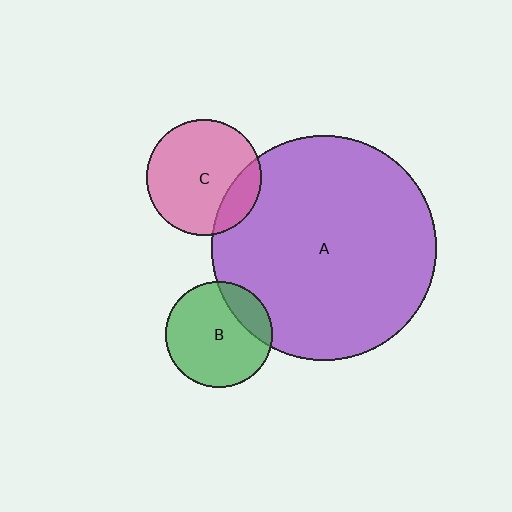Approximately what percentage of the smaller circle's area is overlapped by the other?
Approximately 20%.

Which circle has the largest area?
Circle A (purple).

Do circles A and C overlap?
Yes.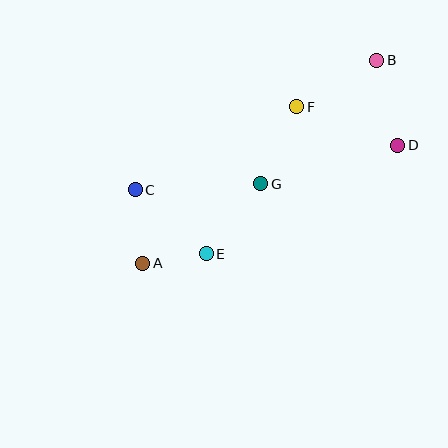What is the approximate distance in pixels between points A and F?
The distance between A and F is approximately 219 pixels.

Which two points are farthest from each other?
Points A and B are farthest from each other.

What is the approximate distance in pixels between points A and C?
The distance between A and C is approximately 74 pixels.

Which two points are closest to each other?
Points A and E are closest to each other.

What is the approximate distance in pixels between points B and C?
The distance between B and C is approximately 274 pixels.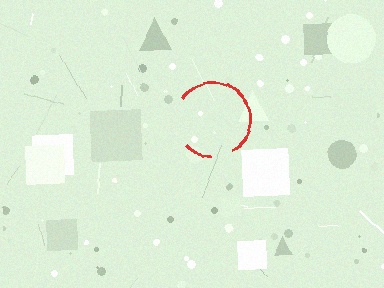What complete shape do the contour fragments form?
The contour fragments form a circle.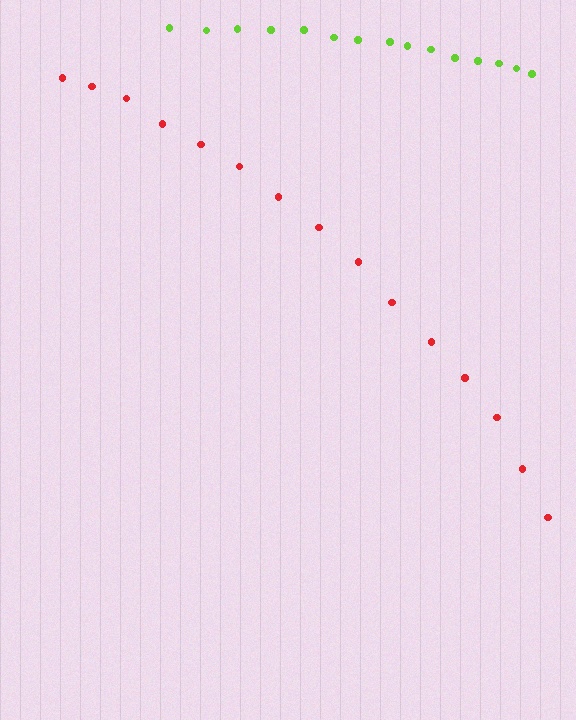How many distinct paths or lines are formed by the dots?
There are 2 distinct paths.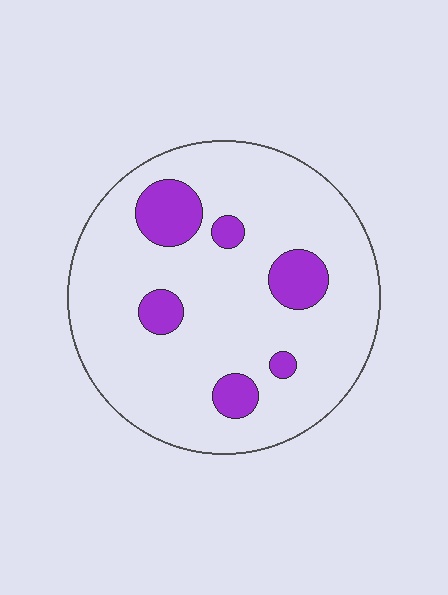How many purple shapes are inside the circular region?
6.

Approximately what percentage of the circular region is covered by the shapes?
Approximately 15%.